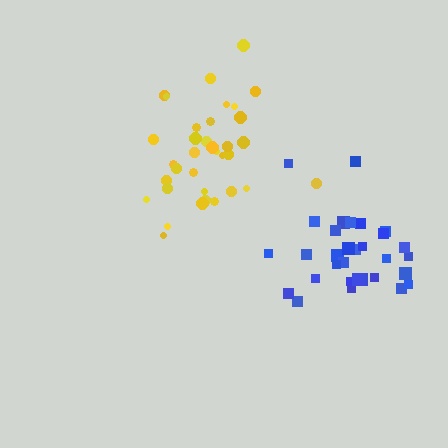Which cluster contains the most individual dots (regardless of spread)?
Yellow (35).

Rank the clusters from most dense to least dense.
blue, yellow.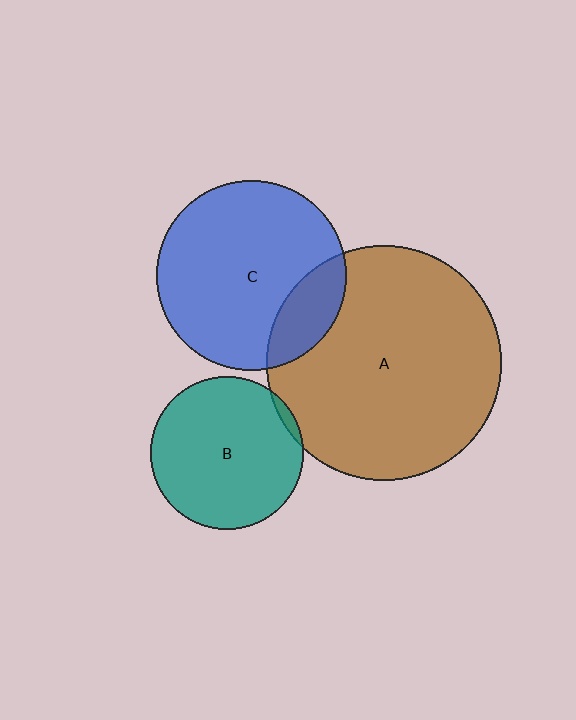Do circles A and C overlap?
Yes.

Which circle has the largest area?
Circle A (brown).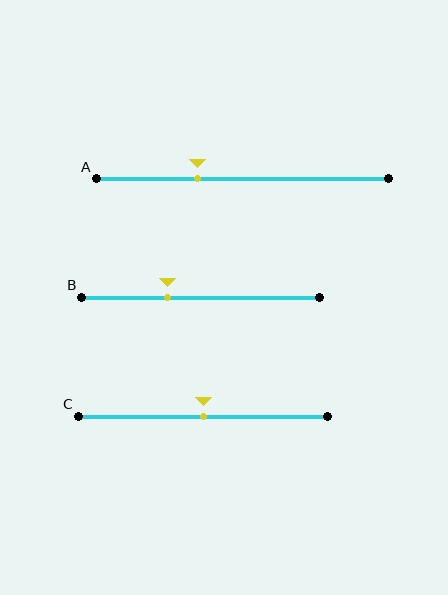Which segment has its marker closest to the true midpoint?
Segment C has its marker closest to the true midpoint.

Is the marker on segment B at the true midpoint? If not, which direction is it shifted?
No, the marker on segment B is shifted to the left by about 14% of the segment length.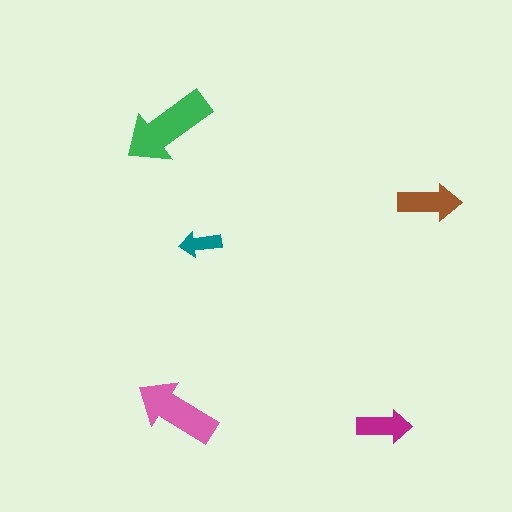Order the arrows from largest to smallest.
the green one, the pink one, the brown one, the magenta one, the teal one.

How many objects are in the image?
There are 5 objects in the image.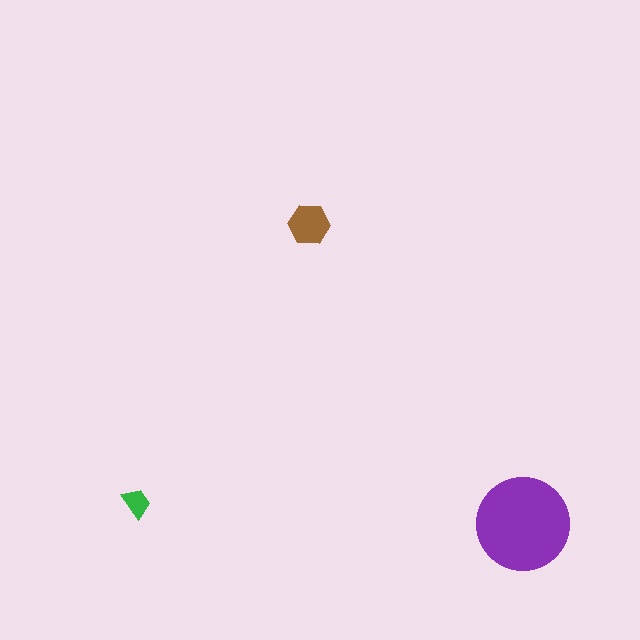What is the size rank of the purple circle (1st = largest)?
1st.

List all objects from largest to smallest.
The purple circle, the brown hexagon, the green trapezoid.